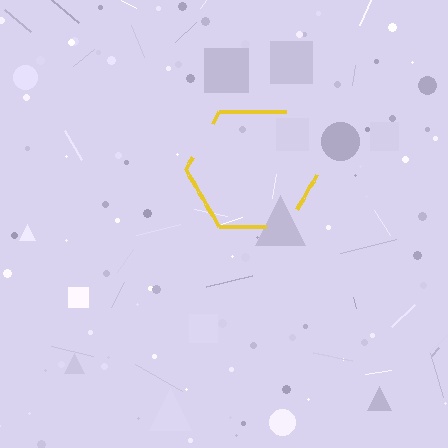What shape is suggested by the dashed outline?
The dashed outline suggests a hexagon.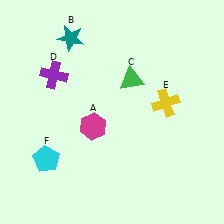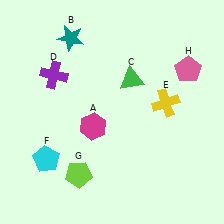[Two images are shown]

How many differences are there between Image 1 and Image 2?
There are 2 differences between the two images.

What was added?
A lime pentagon (G), a pink pentagon (H) were added in Image 2.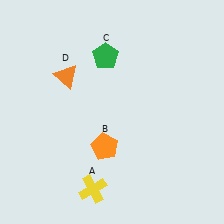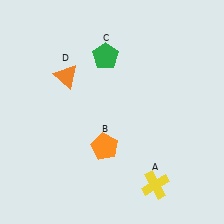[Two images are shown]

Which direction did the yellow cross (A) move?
The yellow cross (A) moved right.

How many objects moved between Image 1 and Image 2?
1 object moved between the two images.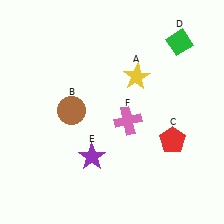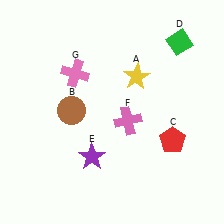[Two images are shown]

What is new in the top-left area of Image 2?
A pink cross (G) was added in the top-left area of Image 2.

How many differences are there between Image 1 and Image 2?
There is 1 difference between the two images.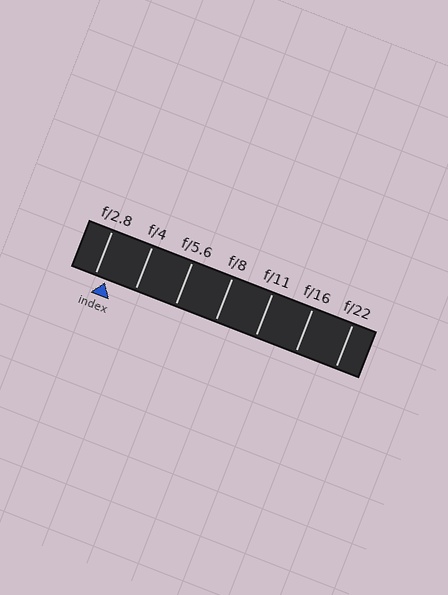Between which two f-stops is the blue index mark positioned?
The index mark is between f/2.8 and f/4.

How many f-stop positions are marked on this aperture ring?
There are 7 f-stop positions marked.